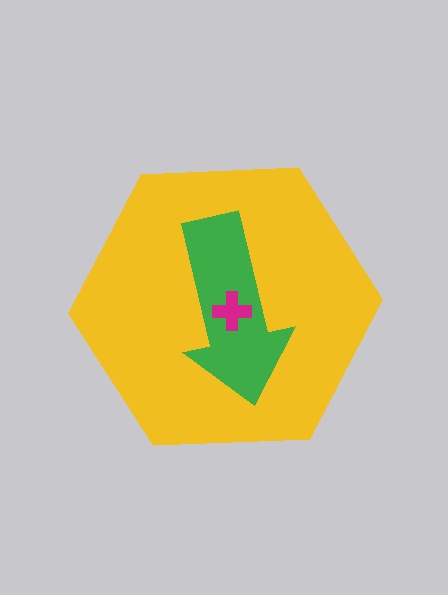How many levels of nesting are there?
3.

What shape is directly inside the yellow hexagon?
The green arrow.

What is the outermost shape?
The yellow hexagon.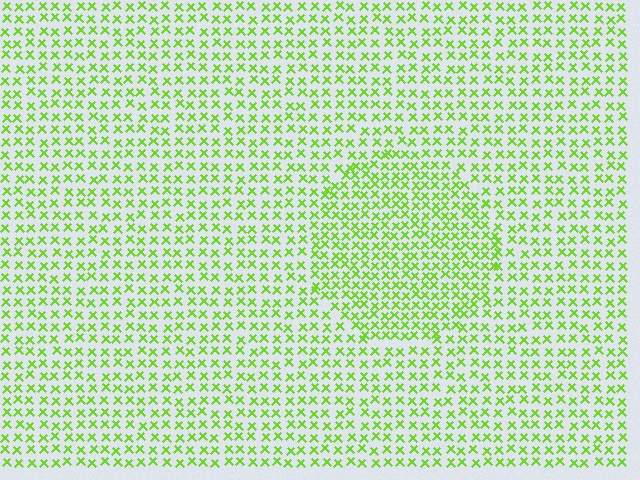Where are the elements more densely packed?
The elements are more densely packed inside the circle boundary.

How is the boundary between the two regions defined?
The boundary is defined by a change in element density (approximately 1.5x ratio). All elements are the same color, size, and shape.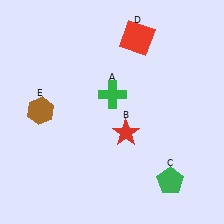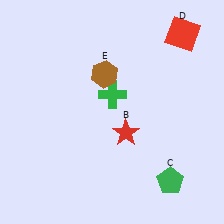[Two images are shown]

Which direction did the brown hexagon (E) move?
The brown hexagon (E) moved right.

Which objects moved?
The objects that moved are: the red square (D), the brown hexagon (E).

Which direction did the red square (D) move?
The red square (D) moved right.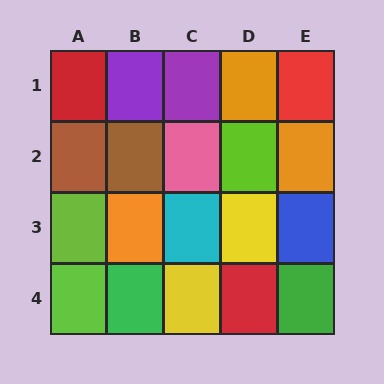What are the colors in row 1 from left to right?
Red, purple, purple, orange, red.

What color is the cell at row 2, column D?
Lime.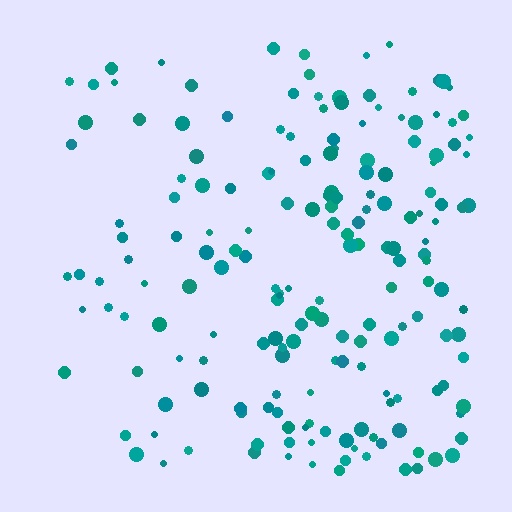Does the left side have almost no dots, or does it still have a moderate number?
Still a moderate number, just noticeably fewer than the right.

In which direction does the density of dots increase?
From left to right, with the right side densest.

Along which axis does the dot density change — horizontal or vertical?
Horizontal.